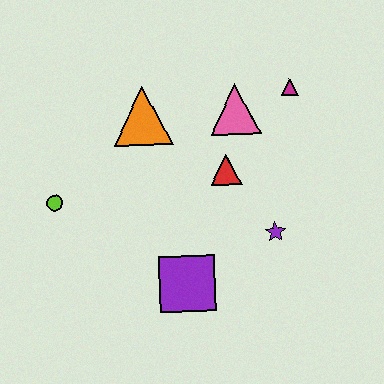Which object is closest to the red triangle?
The pink triangle is closest to the red triangle.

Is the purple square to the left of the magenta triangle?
Yes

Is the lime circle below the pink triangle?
Yes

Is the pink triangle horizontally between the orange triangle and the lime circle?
No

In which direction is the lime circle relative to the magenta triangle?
The lime circle is to the left of the magenta triangle.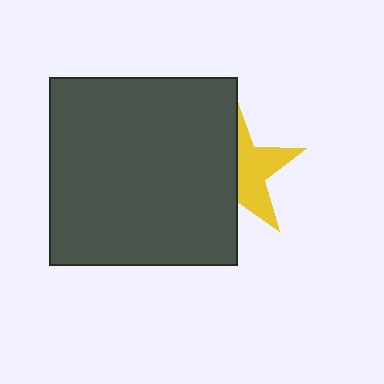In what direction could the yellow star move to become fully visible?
The yellow star could move right. That would shift it out from behind the dark gray square entirely.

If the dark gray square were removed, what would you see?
You would see the complete yellow star.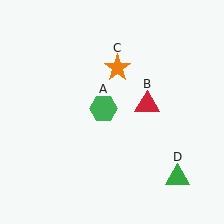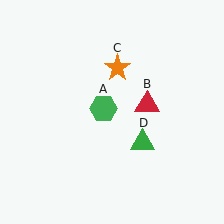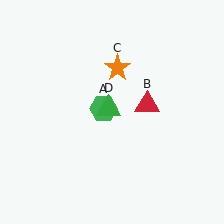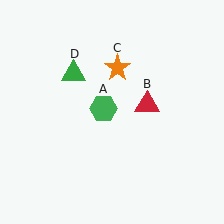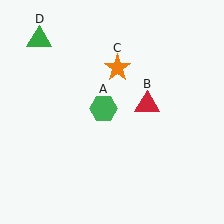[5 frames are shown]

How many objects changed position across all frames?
1 object changed position: green triangle (object D).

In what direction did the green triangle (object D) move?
The green triangle (object D) moved up and to the left.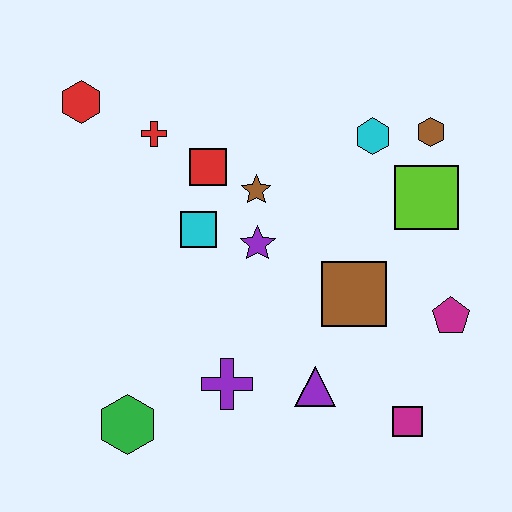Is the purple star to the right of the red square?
Yes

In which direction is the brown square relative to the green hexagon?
The brown square is to the right of the green hexagon.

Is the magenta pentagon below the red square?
Yes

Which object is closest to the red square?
The brown star is closest to the red square.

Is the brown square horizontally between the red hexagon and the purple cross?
No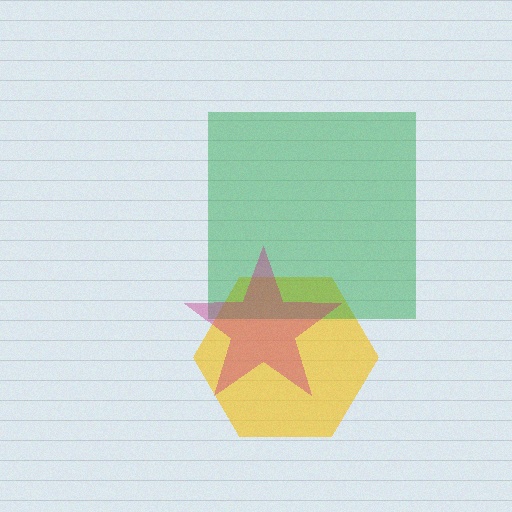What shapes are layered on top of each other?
The layered shapes are: a yellow hexagon, a green square, a magenta star.